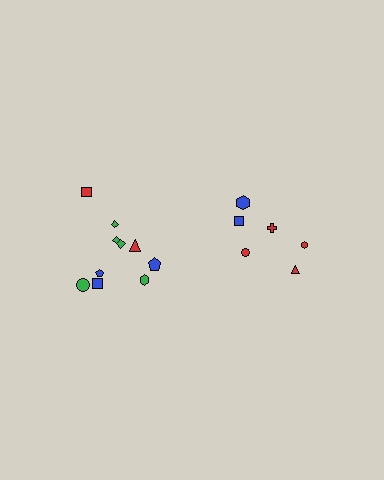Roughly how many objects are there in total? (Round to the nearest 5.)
Roughly 15 objects in total.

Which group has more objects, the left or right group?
The left group.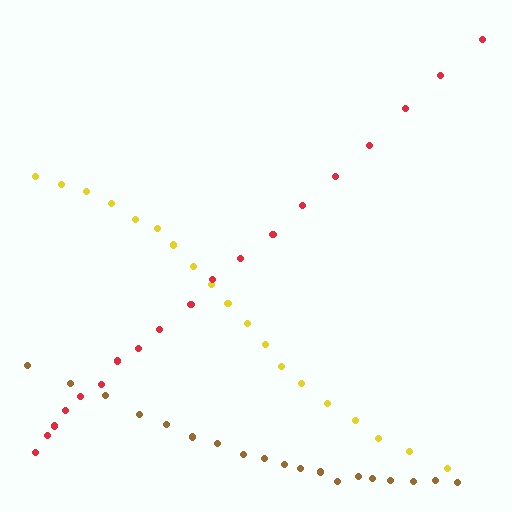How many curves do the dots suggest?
There are 3 distinct paths.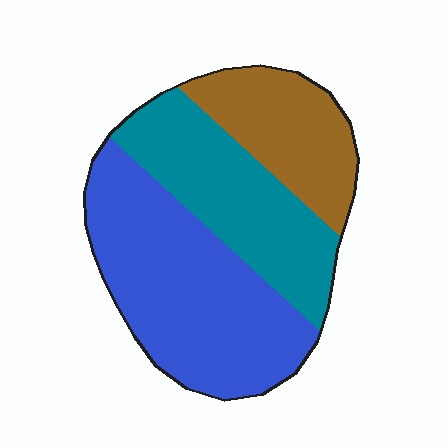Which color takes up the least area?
Brown, at roughly 25%.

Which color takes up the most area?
Blue, at roughly 45%.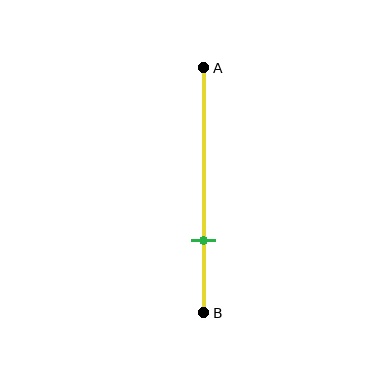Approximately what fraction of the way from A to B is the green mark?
The green mark is approximately 70% of the way from A to B.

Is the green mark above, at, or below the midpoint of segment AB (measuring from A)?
The green mark is below the midpoint of segment AB.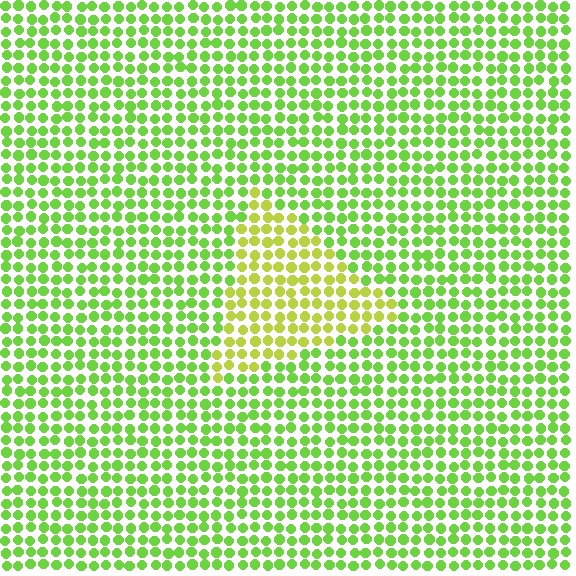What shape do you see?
I see a triangle.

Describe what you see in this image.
The image is filled with small lime elements in a uniform arrangement. A triangle-shaped region is visible where the elements are tinted to a slightly different hue, forming a subtle color boundary.